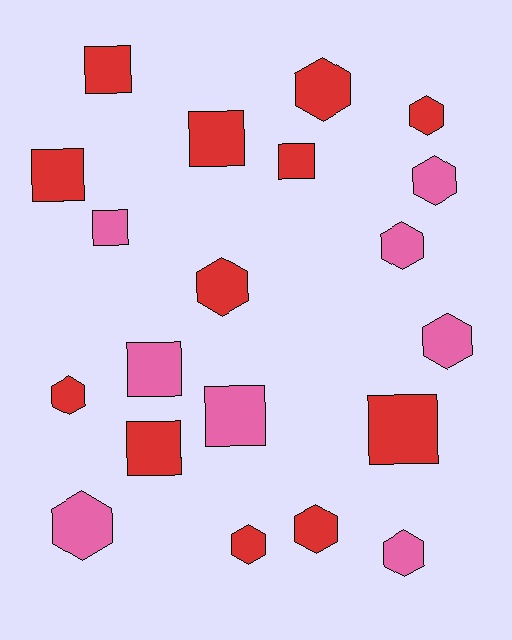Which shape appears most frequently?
Hexagon, with 11 objects.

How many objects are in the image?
There are 20 objects.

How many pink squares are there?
There are 3 pink squares.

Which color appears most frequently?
Red, with 12 objects.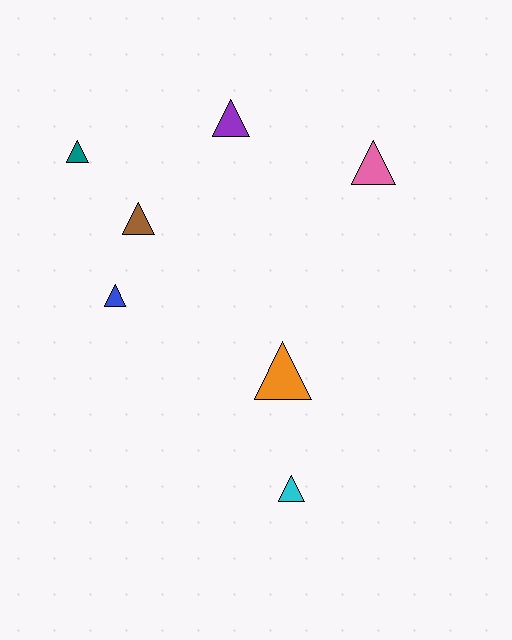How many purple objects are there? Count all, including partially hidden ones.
There is 1 purple object.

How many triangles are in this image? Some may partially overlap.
There are 7 triangles.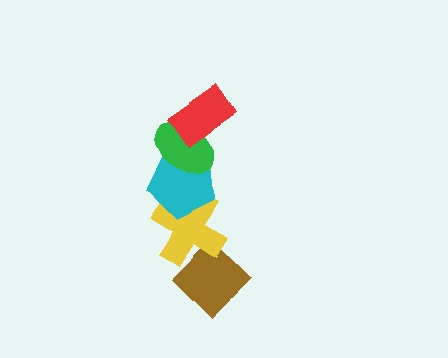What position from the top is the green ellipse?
The green ellipse is 2nd from the top.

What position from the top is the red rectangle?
The red rectangle is 1st from the top.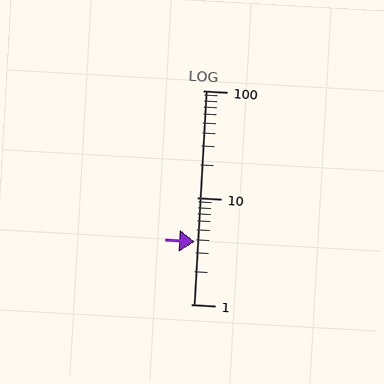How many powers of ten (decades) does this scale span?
The scale spans 2 decades, from 1 to 100.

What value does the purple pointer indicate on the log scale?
The pointer indicates approximately 3.8.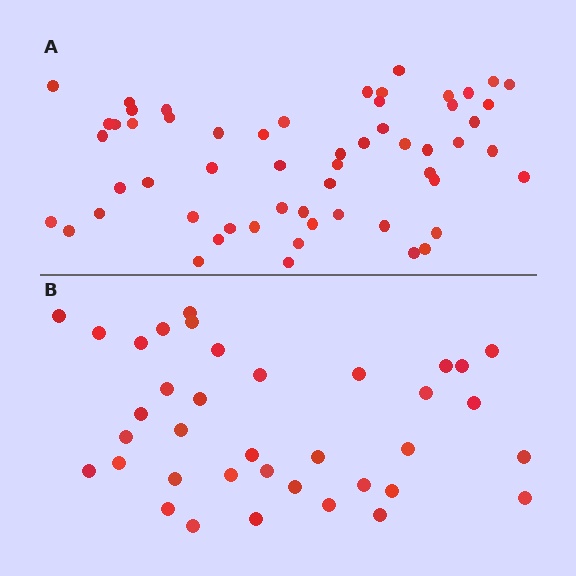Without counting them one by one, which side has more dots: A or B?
Region A (the top region) has more dots.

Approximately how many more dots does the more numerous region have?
Region A has approximately 20 more dots than region B.